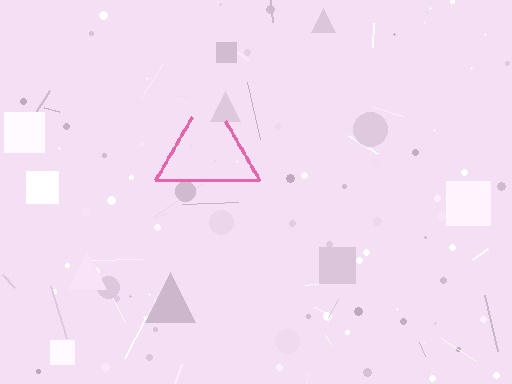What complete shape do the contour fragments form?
The contour fragments form a triangle.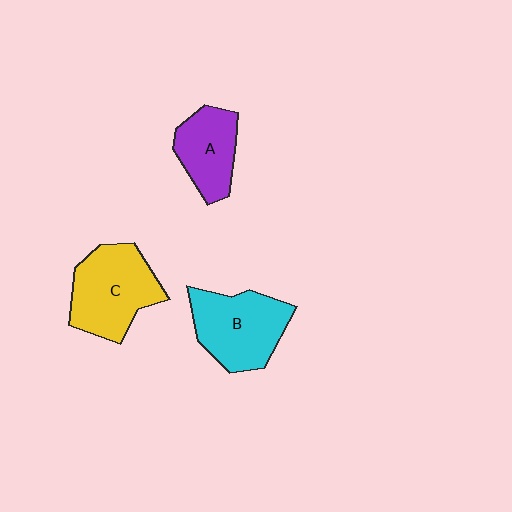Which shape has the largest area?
Shape C (yellow).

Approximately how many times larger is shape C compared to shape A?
Approximately 1.4 times.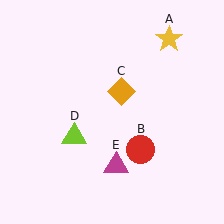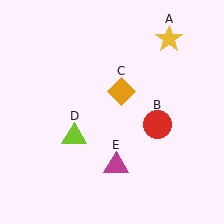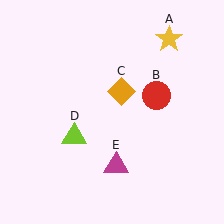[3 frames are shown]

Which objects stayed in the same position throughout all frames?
Yellow star (object A) and orange diamond (object C) and lime triangle (object D) and magenta triangle (object E) remained stationary.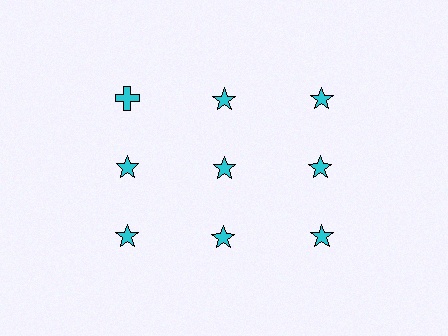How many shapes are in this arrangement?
There are 9 shapes arranged in a grid pattern.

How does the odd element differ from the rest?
It has a different shape: cross instead of star.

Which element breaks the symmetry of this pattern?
The cyan cross in the top row, leftmost column breaks the symmetry. All other shapes are cyan stars.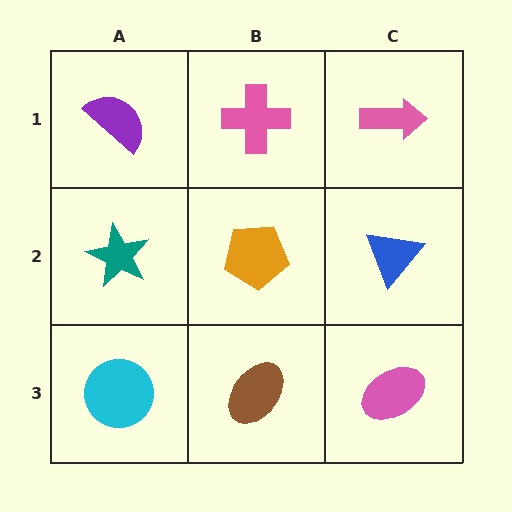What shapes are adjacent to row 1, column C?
A blue triangle (row 2, column C), a pink cross (row 1, column B).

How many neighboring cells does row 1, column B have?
3.